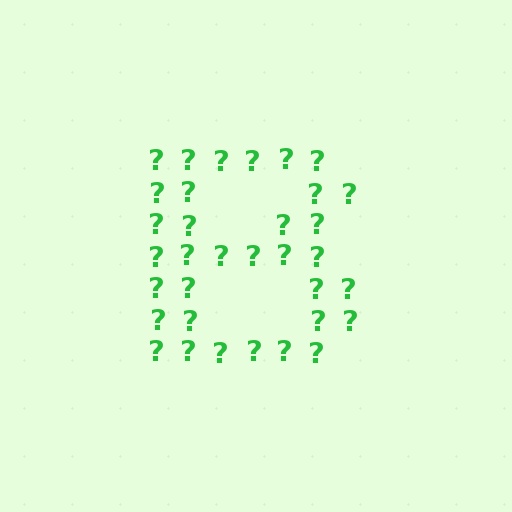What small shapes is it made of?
It is made of small question marks.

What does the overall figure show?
The overall figure shows the letter B.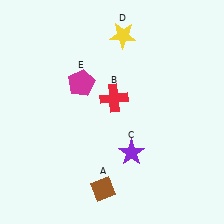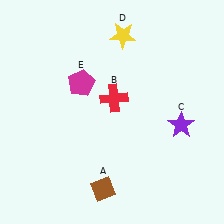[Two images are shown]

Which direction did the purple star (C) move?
The purple star (C) moved right.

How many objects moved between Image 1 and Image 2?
1 object moved between the two images.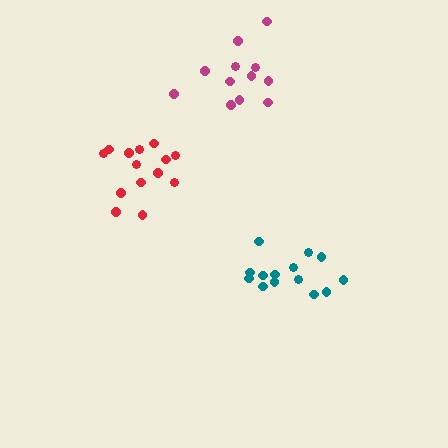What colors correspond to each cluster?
The clusters are colored: teal, red, magenta.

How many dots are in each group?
Group 1: 14 dots, Group 2: 14 dots, Group 3: 12 dots (40 total).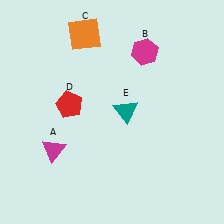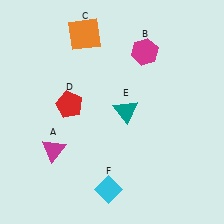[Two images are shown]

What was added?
A cyan diamond (F) was added in Image 2.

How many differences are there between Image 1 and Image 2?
There is 1 difference between the two images.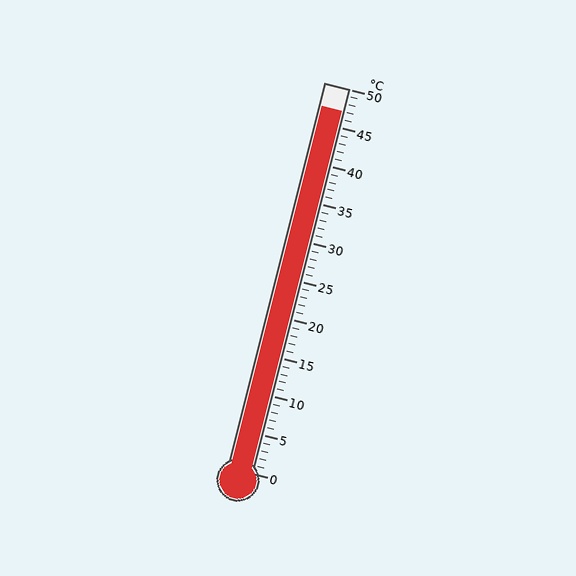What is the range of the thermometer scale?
The thermometer scale ranges from 0°C to 50°C.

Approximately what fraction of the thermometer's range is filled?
The thermometer is filled to approximately 95% of its range.